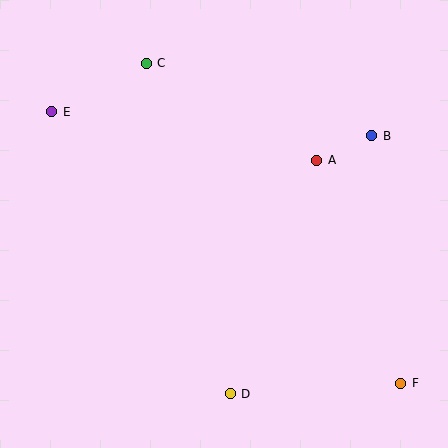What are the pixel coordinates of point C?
Point C is at (146, 63).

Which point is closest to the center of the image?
Point A at (317, 160) is closest to the center.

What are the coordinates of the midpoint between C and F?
The midpoint between C and F is at (273, 223).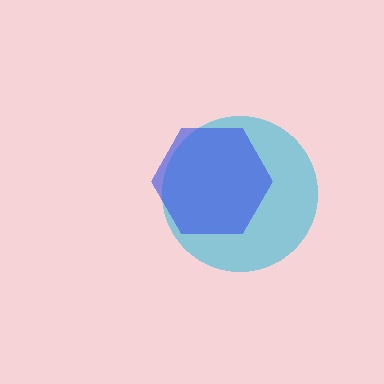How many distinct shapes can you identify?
There are 2 distinct shapes: a cyan circle, a blue hexagon.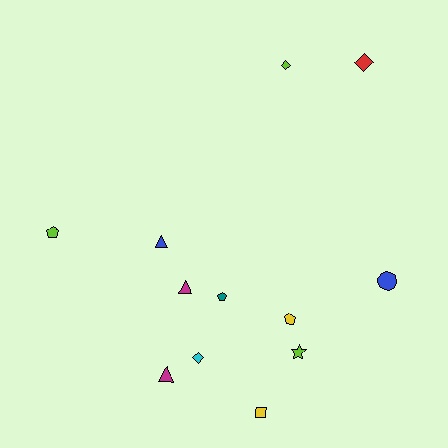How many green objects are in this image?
There are no green objects.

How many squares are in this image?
There is 1 square.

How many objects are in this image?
There are 12 objects.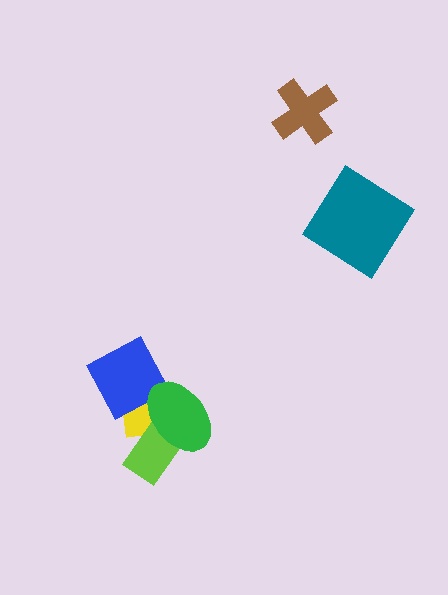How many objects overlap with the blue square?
1 object overlaps with the blue square.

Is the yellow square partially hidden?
Yes, it is partially covered by another shape.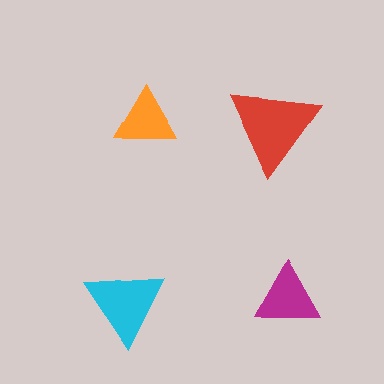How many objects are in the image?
There are 4 objects in the image.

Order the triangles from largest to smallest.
the red one, the cyan one, the magenta one, the orange one.